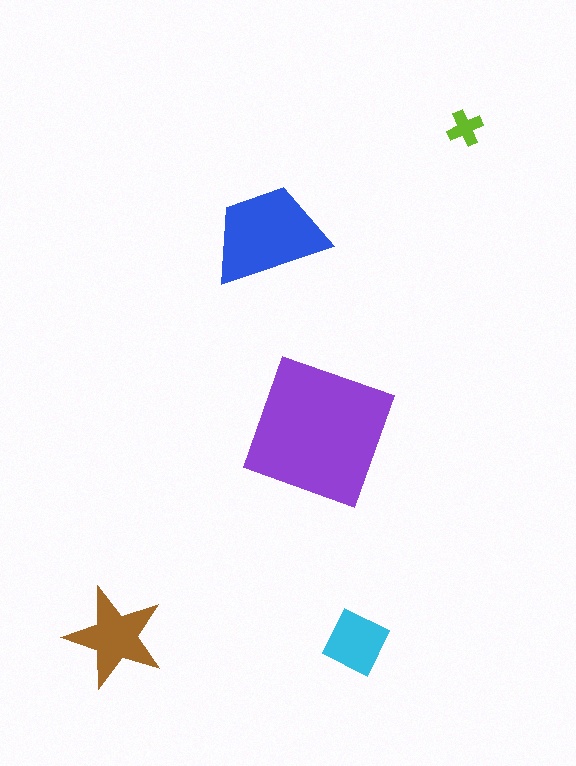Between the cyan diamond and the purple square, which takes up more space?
The purple square.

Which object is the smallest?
The lime cross.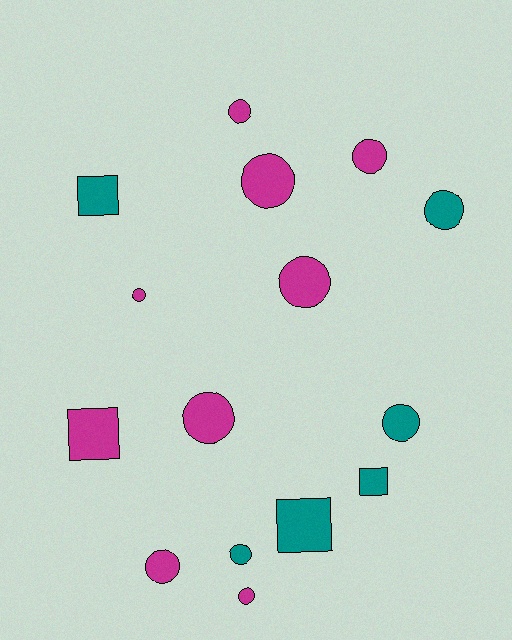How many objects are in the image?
There are 15 objects.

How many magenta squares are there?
There is 1 magenta square.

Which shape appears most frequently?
Circle, with 11 objects.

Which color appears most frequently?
Magenta, with 9 objects.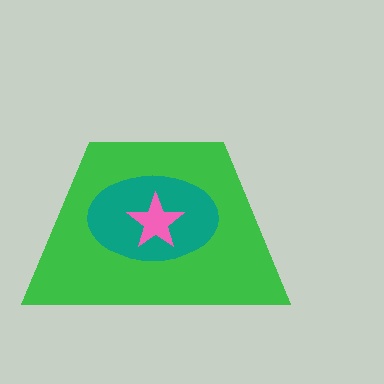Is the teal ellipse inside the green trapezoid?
Yes.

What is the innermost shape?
The pink star.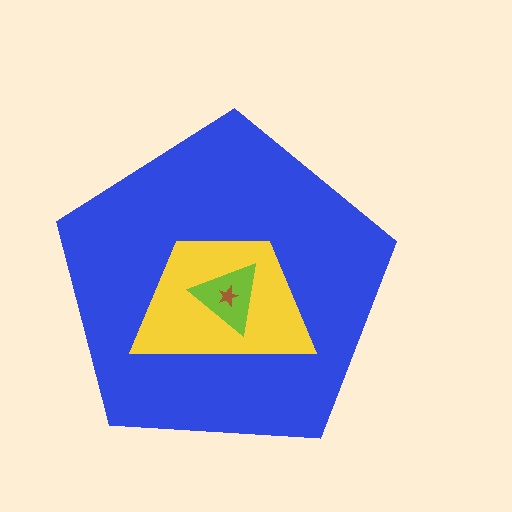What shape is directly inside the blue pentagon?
The yellow trapezoid.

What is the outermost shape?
The blue pentagon.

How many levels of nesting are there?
4.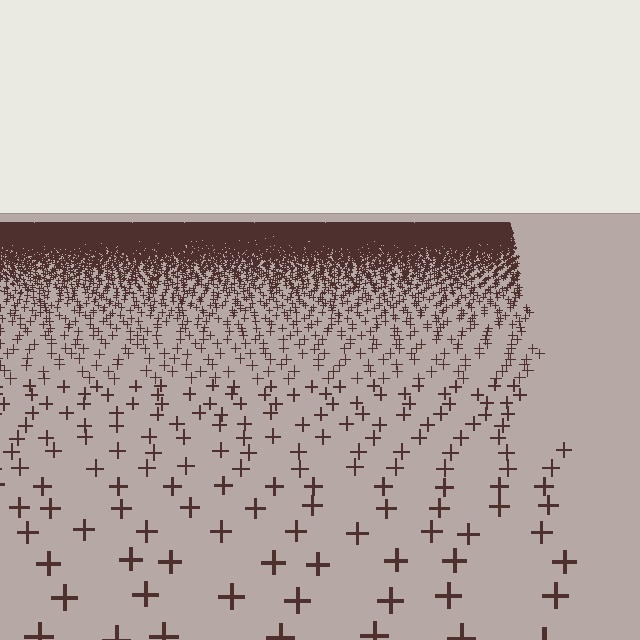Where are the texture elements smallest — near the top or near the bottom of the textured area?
Near the top.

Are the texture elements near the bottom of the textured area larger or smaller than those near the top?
Larger. Near the bottom, elements are closer to the viewer and appear at a bigger on-screen size.